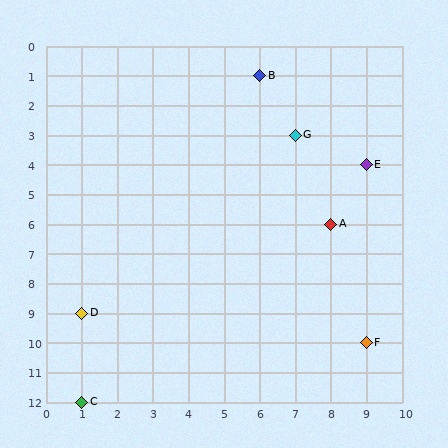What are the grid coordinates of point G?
Point G is at grid coordinates (7, 3).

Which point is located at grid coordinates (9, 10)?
Point F is at (9, 10).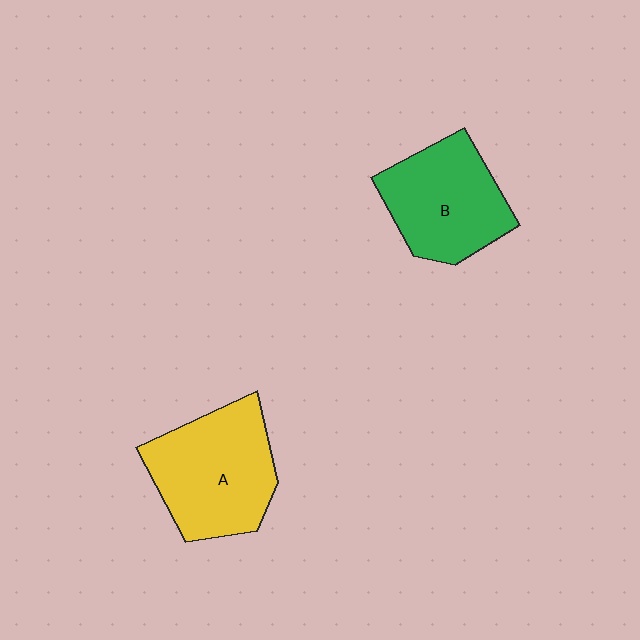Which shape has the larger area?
Shape A (yellow).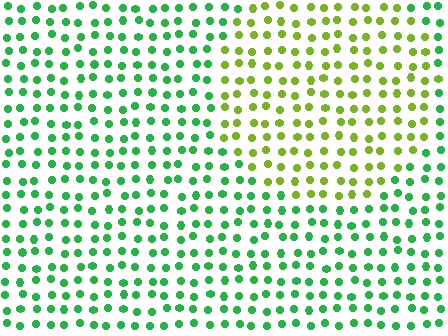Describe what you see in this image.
The image is filled with small green elements in a uniform arrangement. A circle-shaped region is visible where the elements are tinted to a slightly different hue, forming a subtle color boundary.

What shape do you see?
I see a circle.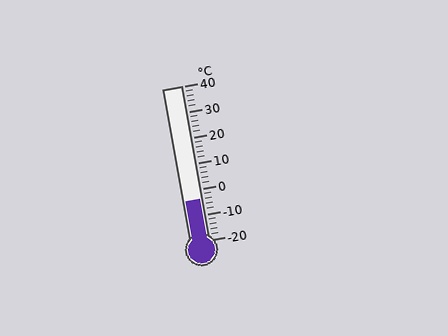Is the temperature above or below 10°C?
The temperature is below 10°C.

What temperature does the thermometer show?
The thermometer shows approximately -4°C.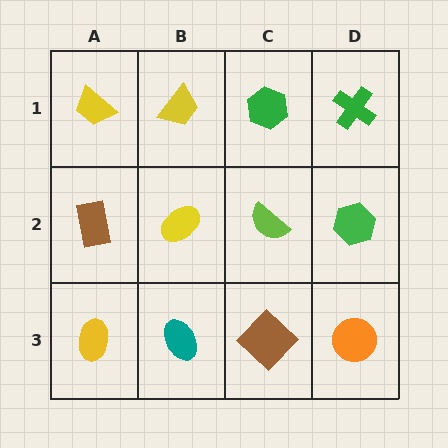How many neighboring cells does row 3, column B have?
3.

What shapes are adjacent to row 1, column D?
A green hexagon (row 2, column D), a green hexagon (row 1, column C).